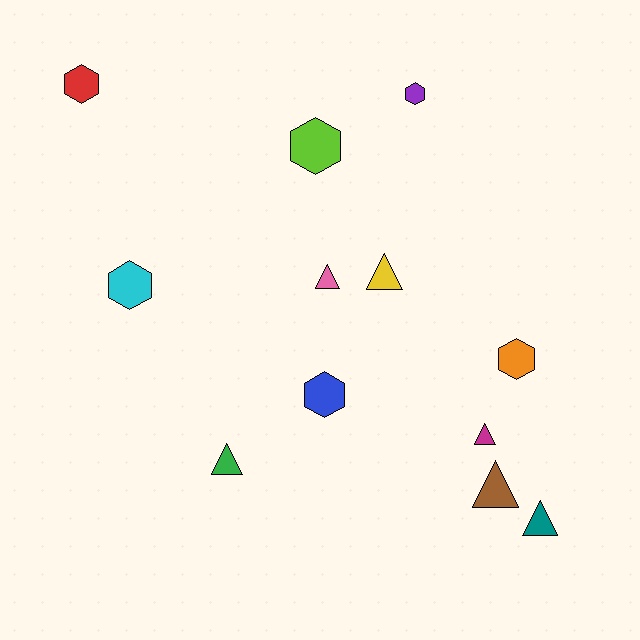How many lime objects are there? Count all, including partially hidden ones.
There is 1 lime object.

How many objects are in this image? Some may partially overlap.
There are 12 objects.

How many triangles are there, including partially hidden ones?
There are 6 triangles.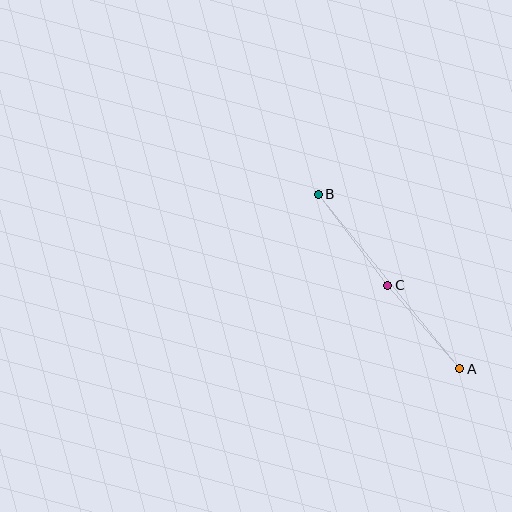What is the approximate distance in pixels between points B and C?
The distance between B and C is approximately 115 pixels.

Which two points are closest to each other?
Points A and C are closest to each other.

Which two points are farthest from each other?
Points A and B are farthest from each other.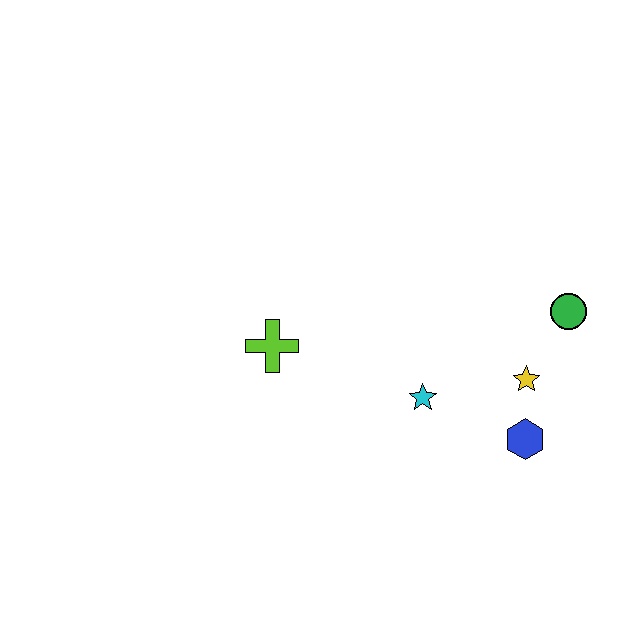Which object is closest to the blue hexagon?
The yellow star is closest to the blue hexagon.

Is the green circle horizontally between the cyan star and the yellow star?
No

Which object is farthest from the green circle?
The lime cross is farthest from the green circle.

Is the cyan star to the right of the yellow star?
No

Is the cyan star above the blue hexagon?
Yes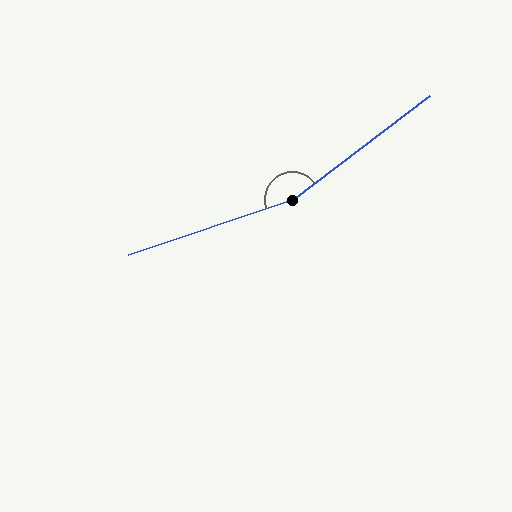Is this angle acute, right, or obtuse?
It is obtuse.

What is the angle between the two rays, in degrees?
Approximately 161 degrees.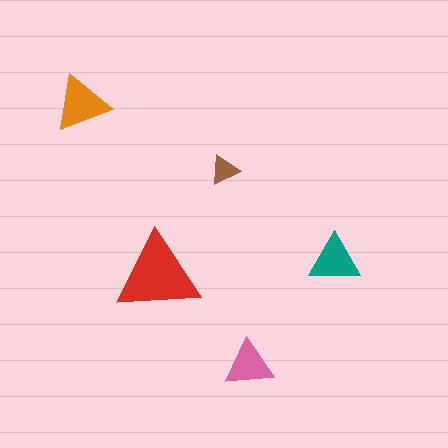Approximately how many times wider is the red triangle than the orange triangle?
About 1.5 times wider.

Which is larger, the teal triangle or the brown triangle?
The teal one.